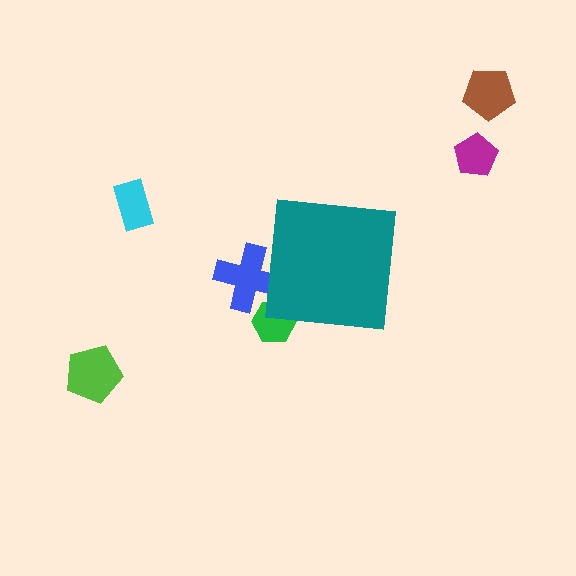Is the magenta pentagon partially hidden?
No, the magenta pentagon is fully visible.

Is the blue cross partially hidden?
Yes, the blue cross is partially hidden behind the teal square.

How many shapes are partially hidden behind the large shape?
2 shapes are partially hidden.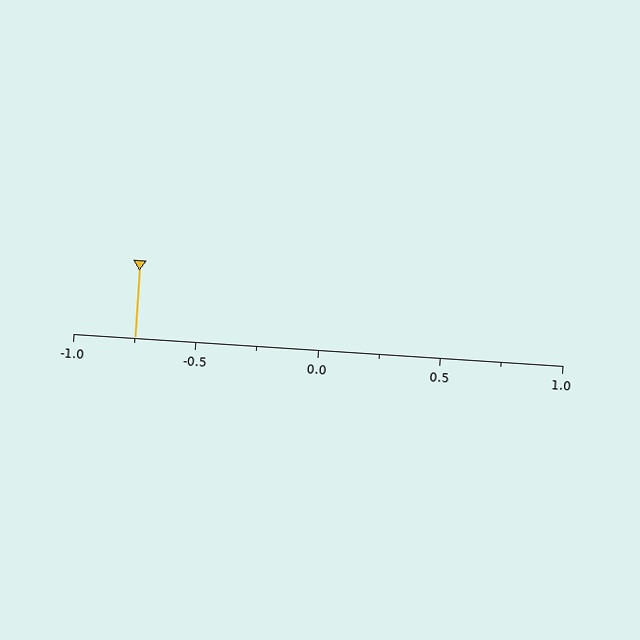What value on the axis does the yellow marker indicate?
The marker indicates approximately -0.75.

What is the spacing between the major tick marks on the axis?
The major ticks are spaced 0.5 apart.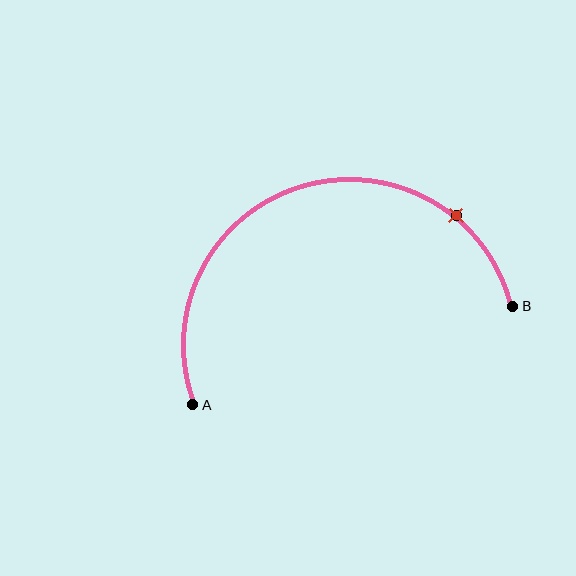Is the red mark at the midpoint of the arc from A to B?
No. The red mark lies on the arc but is closer to endpoint B. The arc midpoint would be at the point on the curve equidistant along the arc from both A and B.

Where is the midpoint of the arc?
The arc midpoint is the point on the curve farthest from the straight line joining A and B. It sits above that line.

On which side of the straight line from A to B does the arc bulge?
The arc bulges above the straight line connecting A and B.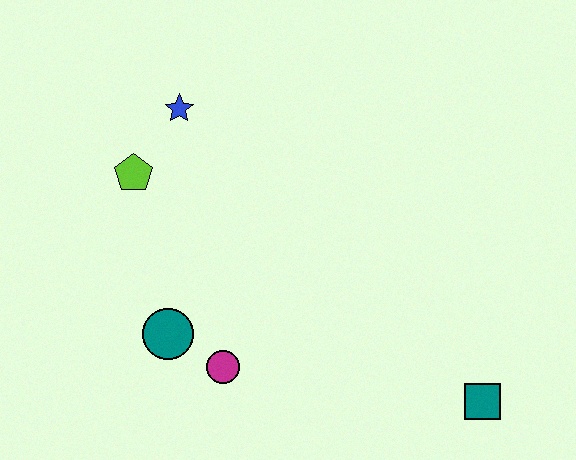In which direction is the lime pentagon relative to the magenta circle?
The lime pentagon is above the magenta circle.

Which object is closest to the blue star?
The lime pentagon is closest to the blue star.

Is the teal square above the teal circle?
No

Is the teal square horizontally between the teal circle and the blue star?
No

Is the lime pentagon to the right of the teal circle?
No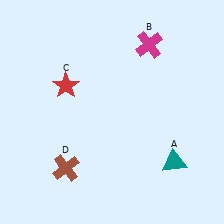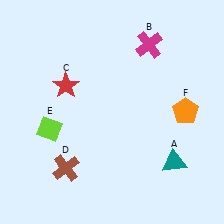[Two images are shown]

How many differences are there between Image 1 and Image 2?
There are 2 differences between the two images.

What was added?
A lime diamond (E), an orange pentagon (F) were added in Image 2.